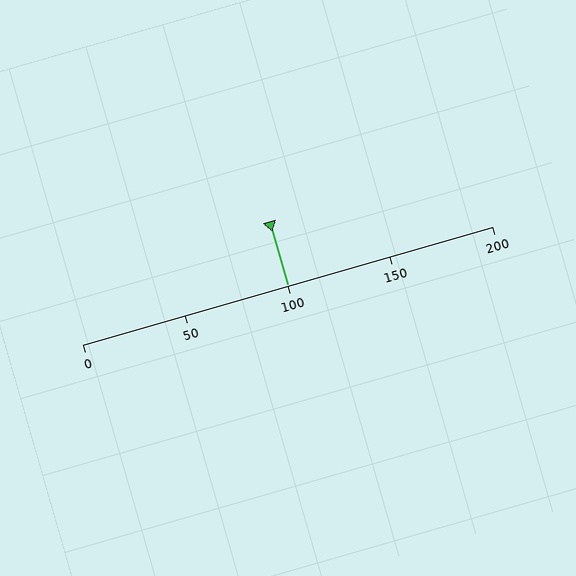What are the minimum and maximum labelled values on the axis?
The axis runs from 0 to 200.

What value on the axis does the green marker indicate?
The marker indicates approximately 100.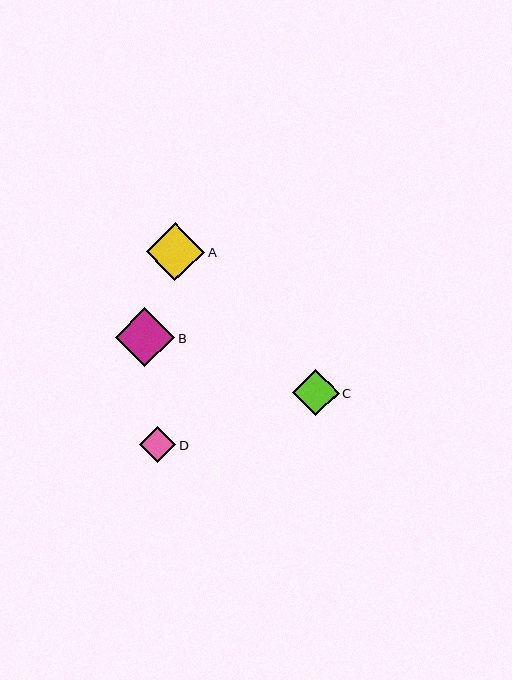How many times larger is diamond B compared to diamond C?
Diamond B is approximately 1.3 times the size of diamond C.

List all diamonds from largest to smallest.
From largest to smallest: B, A, C, D.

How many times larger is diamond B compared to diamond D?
Diamond B is approximately 1.6 times the size of diamond D.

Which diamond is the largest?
Diamond B is the largest with a size of approximately 59 pixels.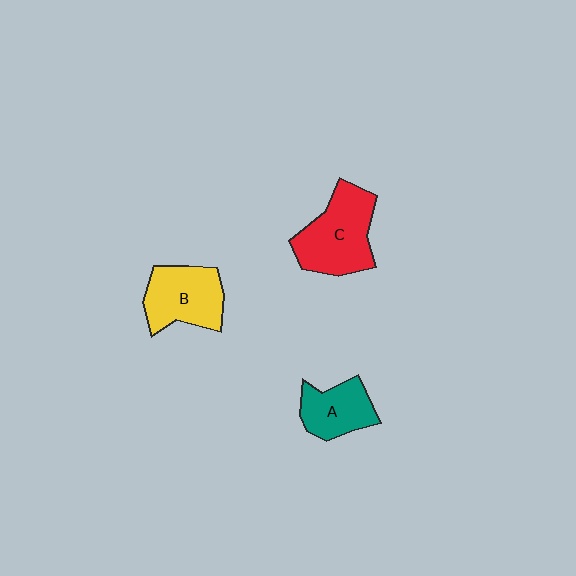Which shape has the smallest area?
Shape A (teal).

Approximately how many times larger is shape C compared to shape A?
Approximately 1.6 times.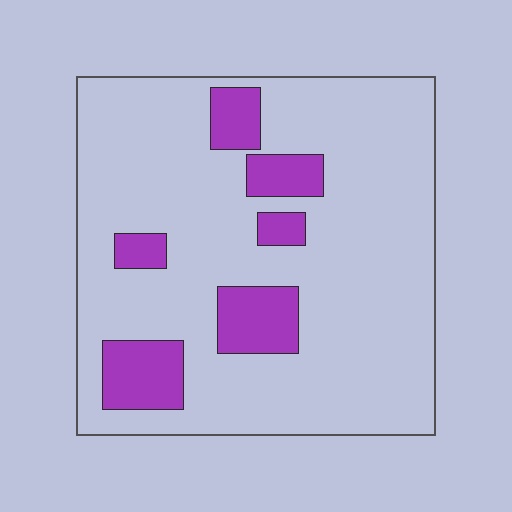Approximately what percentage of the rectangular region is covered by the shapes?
Approximately 15%.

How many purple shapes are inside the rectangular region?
6.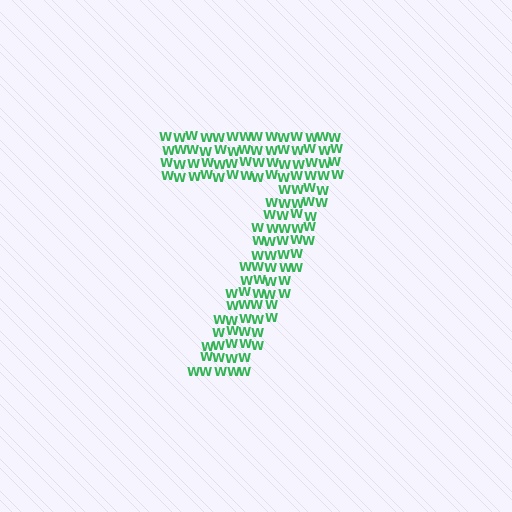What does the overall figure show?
The overall figure shows the digit 7.